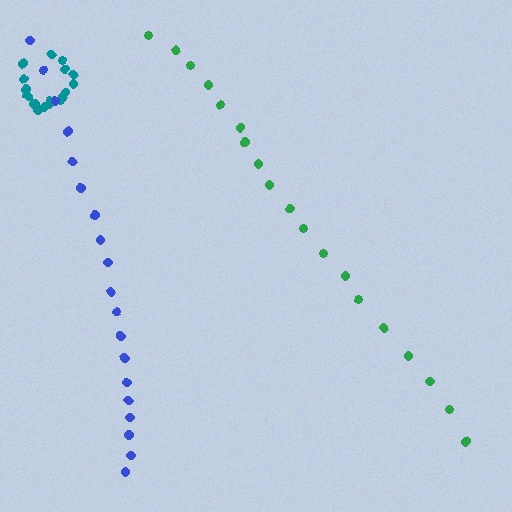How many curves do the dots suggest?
There are 3 distinct paths.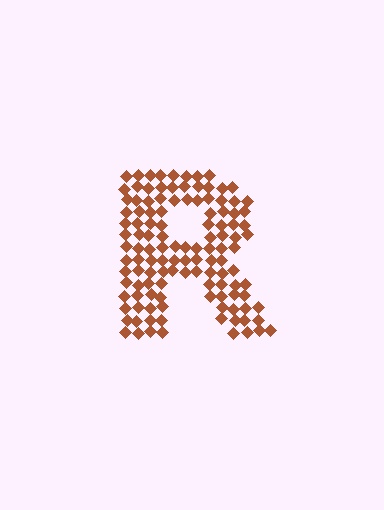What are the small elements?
The small elements are diamonds.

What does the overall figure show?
The overall figure shows the letter R.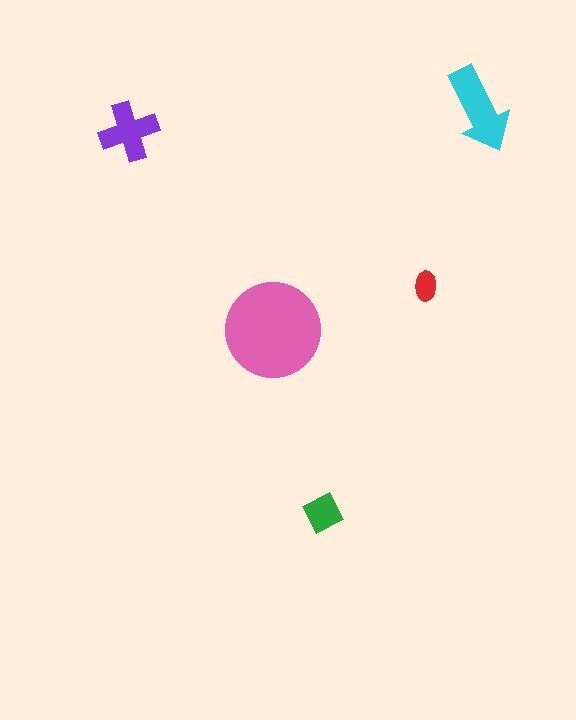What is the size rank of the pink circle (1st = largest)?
1st.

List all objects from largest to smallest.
The pink circle, the cyan arrow, the purple cross, the green diamond, the red ellipse.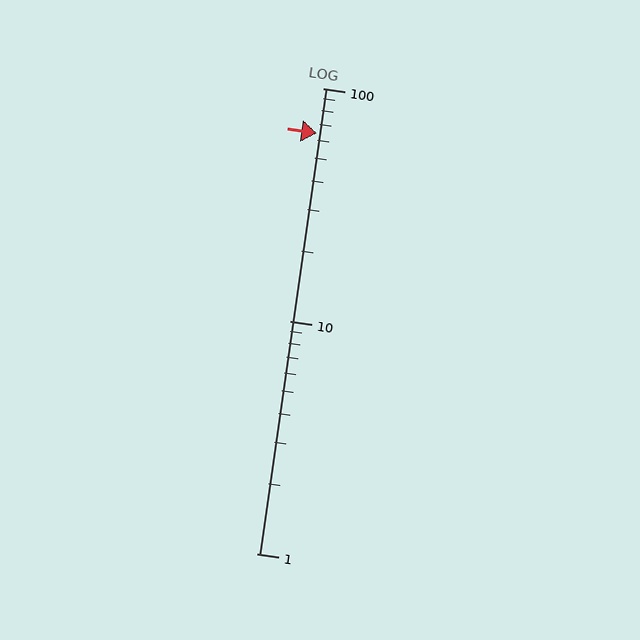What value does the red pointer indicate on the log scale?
The pointer indicates approximately 64.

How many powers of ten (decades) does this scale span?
The scale spans 2 decades, from 1 to 100.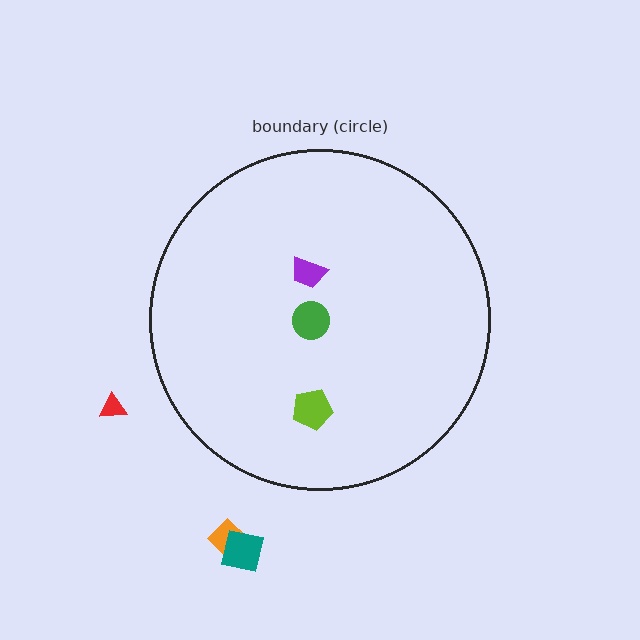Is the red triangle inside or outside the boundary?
Outside.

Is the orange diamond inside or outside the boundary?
Outside.